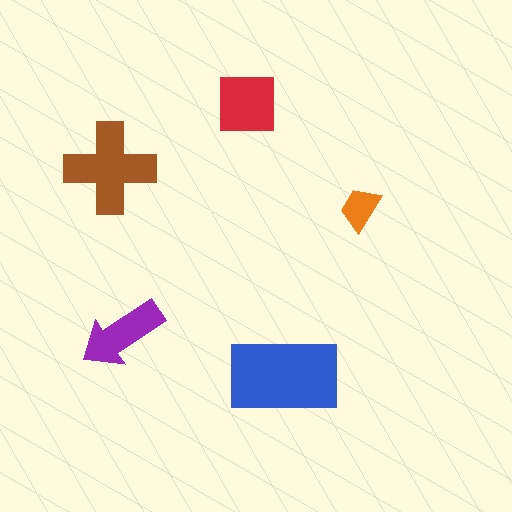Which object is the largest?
The blue rectangle.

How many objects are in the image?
There are 5 objects in the image.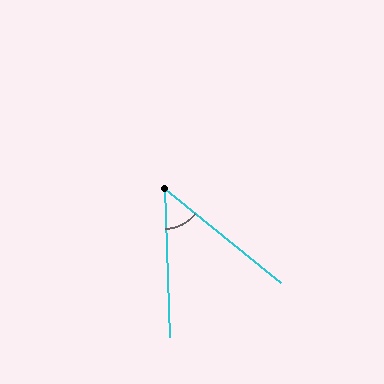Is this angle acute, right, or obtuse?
It is acute.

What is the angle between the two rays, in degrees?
Approximately 49 degrees.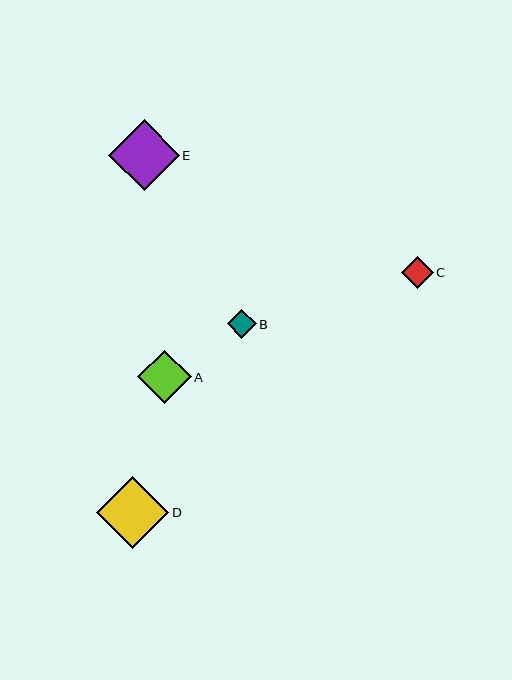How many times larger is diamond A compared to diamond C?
Diamond A is approximately 1.7 times the size of diamond C.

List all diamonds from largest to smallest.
From largest to smallest: D, E, A, C, B.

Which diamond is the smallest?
Diamond B is the smallest with a size of approximately 29 pixels.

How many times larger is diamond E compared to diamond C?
Diamond E is approximately 2.2 times the size of diamond C.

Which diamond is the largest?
Diamond D is the largest with a size of approximately 72 pixels.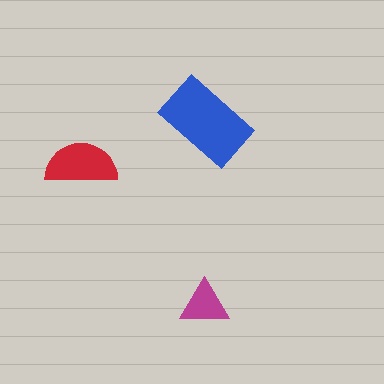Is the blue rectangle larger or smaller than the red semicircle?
Larger.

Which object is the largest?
The blue rectangle.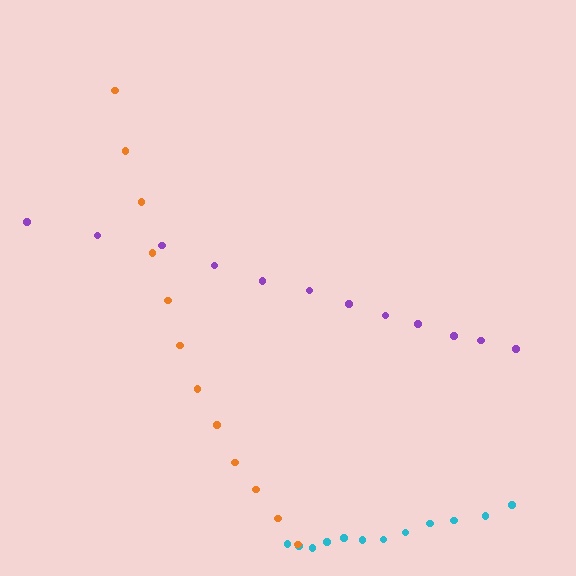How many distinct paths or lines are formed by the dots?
There are 3 distinct paths.